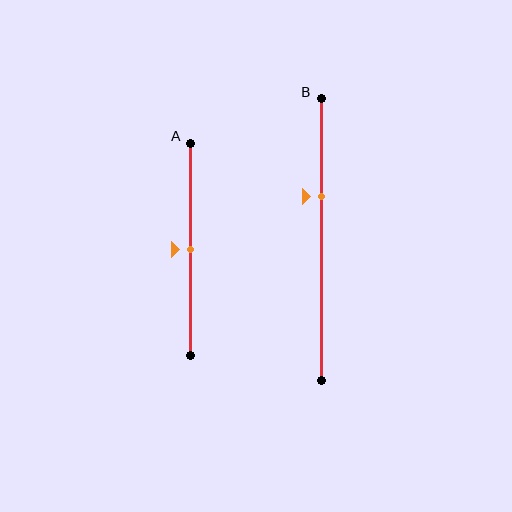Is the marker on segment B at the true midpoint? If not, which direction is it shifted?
No, the marker on segment B is shifted upward by about 15% of the segment length.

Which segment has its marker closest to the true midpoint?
Segment A has its marker closest to the true midpoint.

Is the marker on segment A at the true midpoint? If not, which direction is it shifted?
Yes, the marker on segment A is at the true midpoint.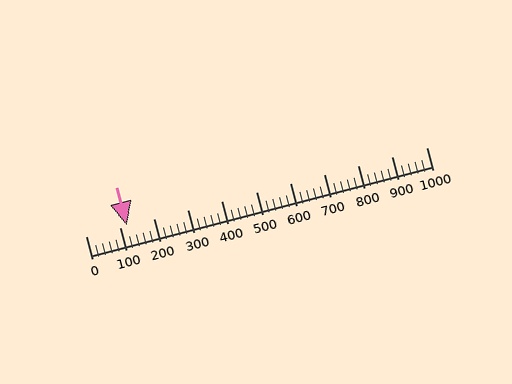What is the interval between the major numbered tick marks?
The major tick marks are spaced 100 units apart.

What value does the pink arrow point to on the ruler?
The pink arrow points to approximately 122.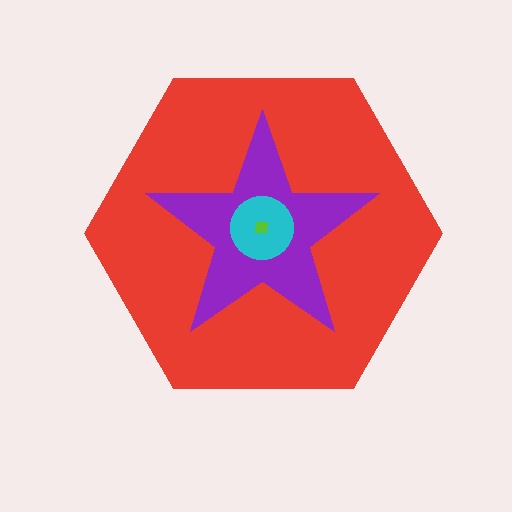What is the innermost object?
The lime square.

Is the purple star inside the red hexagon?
Yes.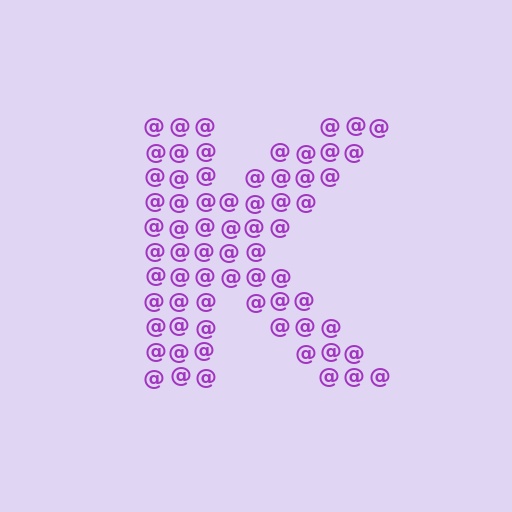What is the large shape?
The large shape is the letter K.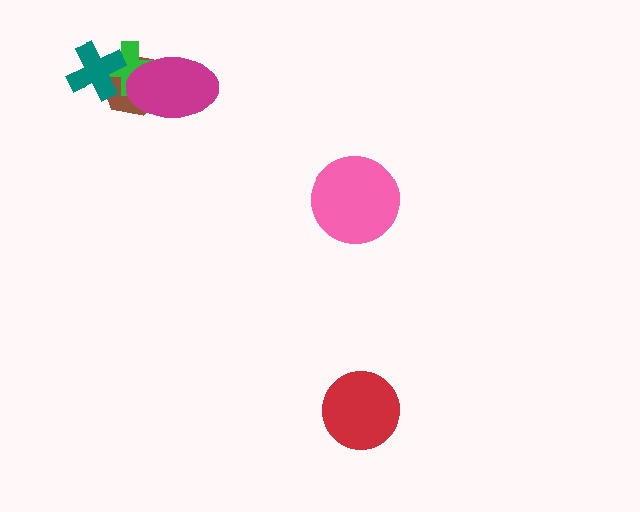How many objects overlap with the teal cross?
2 objects overlap with the teal cross.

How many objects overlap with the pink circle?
0 objects overlap with the pink circle.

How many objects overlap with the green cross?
3 objects overlap with the green cross.